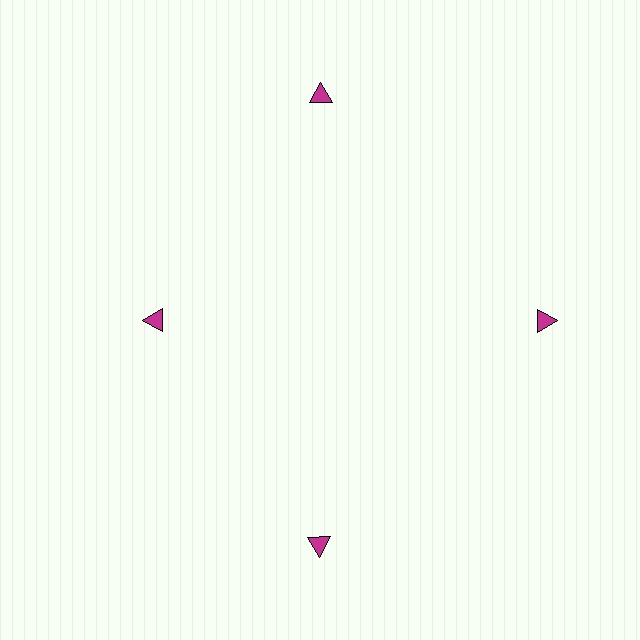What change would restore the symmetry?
The symmetry would be restored by moving it outward, back onto the ring so that all 4 triangles sit at equal angles and equal distance from the center.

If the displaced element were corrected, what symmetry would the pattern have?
It would have 4-fold rotational symmetry — the pattern would map onto itself every 90 degrees.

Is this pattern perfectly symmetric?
No. The 4 magenta triangles are arranged in a ring, but one element near the 9 o'clock position is pulled inward toward the center, breaking the 4-fold rotational symmetry.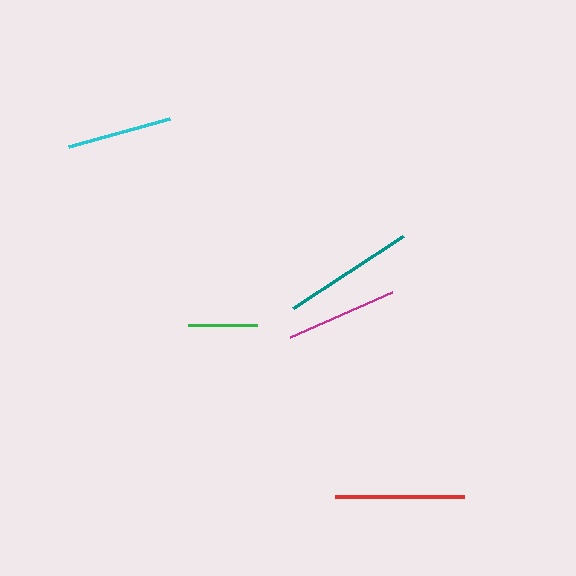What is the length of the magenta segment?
The magenta segment is approximately 111 pixels long.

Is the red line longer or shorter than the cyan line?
The red line is longer than the cyan line.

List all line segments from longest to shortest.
From longest to shortest: teal, red, magenta, cyan, green.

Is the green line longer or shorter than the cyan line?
The cyan line is longer than the green line.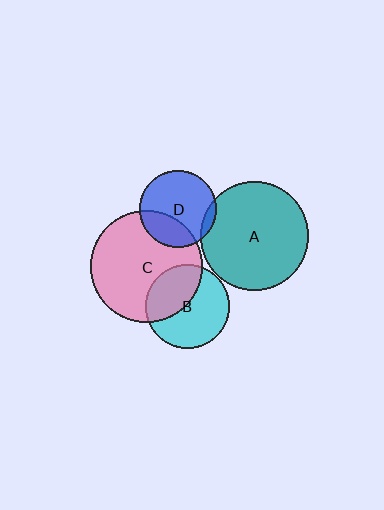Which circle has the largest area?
Circle C (pink).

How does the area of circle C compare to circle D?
Approximately 2.1 times.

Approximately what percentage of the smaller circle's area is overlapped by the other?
Approximately 5%.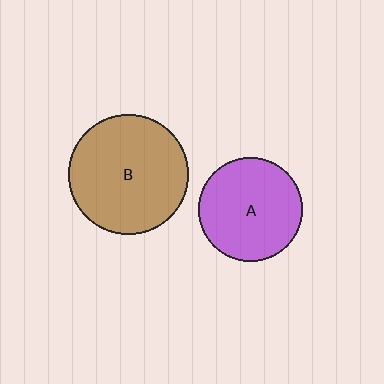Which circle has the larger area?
Circle B (brown).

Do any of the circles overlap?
No, none of the circles overlap.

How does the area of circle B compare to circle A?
Approximately 1.3 times.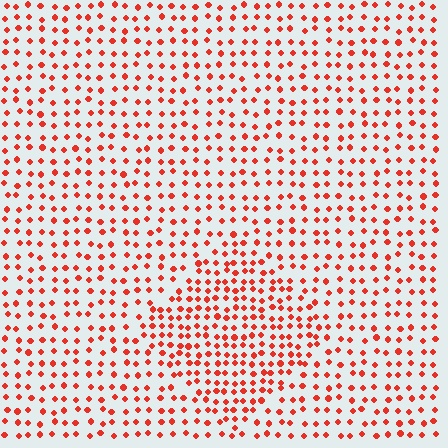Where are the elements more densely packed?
The elements are more densely packed inside the diamond boundary.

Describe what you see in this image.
The image contains small red elements arranged at two different densities. A diamond-shaped region is visible where the elements are more densely packed than the surrounding area.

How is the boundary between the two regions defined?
The boundary is defined by a change in element density (approximately 1.7x ratio). All elements are the same color, size, and shape.